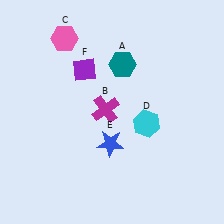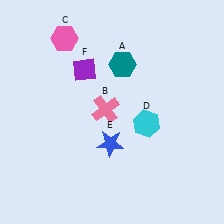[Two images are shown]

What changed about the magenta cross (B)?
In Image 1, B is magenta. In Image 2, it changed to pink.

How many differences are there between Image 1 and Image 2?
There is 1 difference between the two images.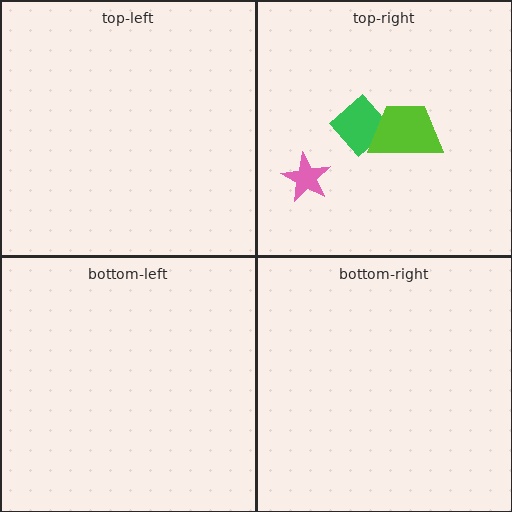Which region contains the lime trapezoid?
The top-right region.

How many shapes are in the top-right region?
3.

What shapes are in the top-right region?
The green diamond, the pink star, the lime trapezoid.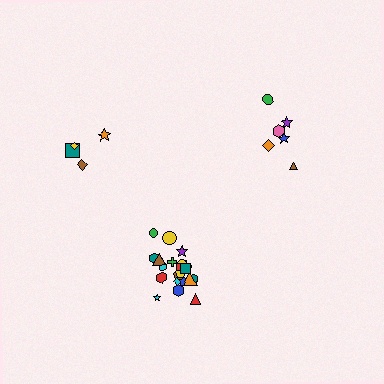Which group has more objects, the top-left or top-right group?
The top-right group.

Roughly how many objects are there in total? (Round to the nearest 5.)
Roughly 30 objects in total.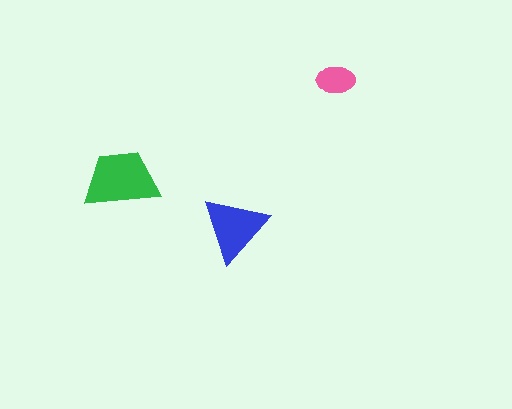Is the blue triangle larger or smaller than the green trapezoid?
Smaller.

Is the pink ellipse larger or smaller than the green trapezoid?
Smaller.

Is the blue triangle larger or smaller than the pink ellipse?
Larger.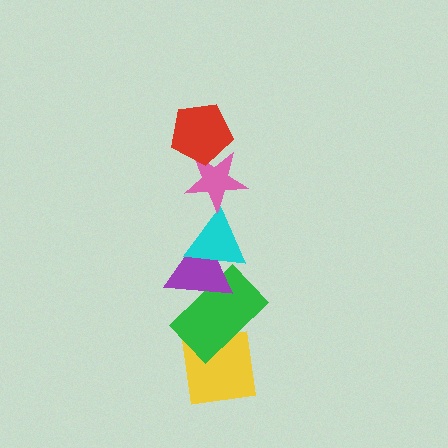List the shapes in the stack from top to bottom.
From top to bottom: the red pentagon, the pink star, the cyan triangle, the purple triangle, the green rectangle, the yellow square.